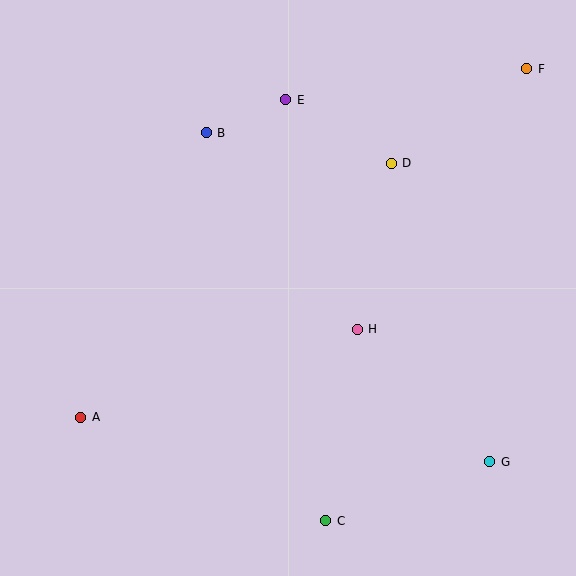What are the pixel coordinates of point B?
Point B is at (206, 133).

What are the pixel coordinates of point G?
Point G is at (490, 462).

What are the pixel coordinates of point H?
Point H is at (357, 329).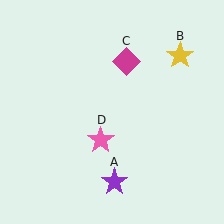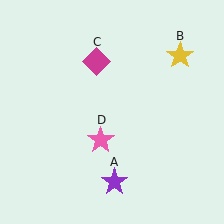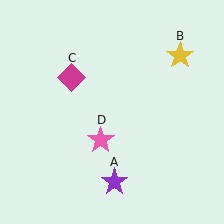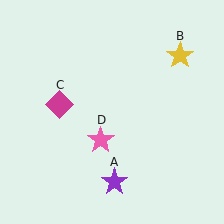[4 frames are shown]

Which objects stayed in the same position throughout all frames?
Purple star (object A) and yellow star (object B) and pink star (object D) remained stationary.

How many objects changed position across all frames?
1 object changed position: magenta diamond (object C).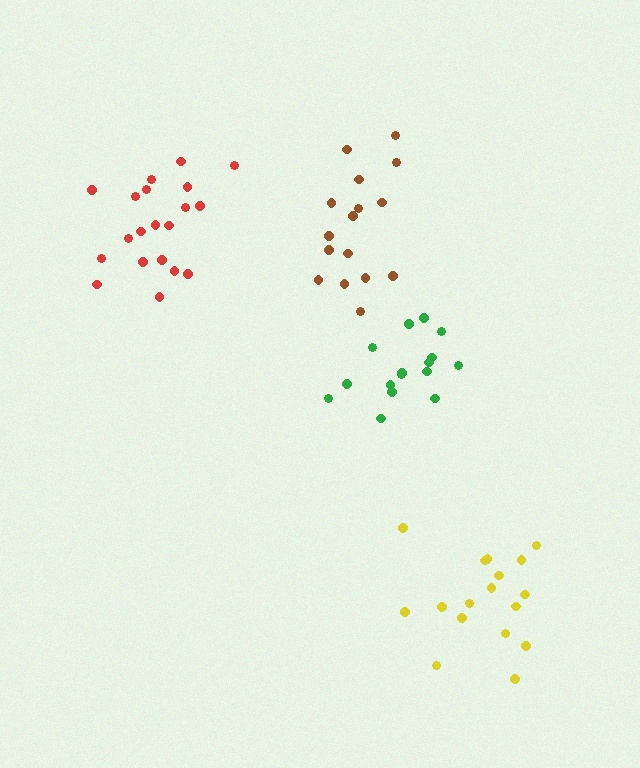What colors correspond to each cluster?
The clusters are colored: brown, red, yellow, green.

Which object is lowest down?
The yellow cluster is bottommost.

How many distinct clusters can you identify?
There are 4 distinct clusters.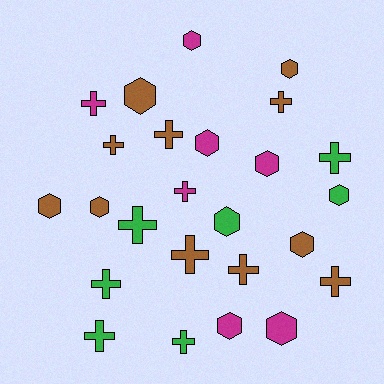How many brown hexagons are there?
There are 5 brown hexagons.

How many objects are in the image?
There are 25 objects.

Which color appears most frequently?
Brown, with 11 objects.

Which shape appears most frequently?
Cross, with 13 objects.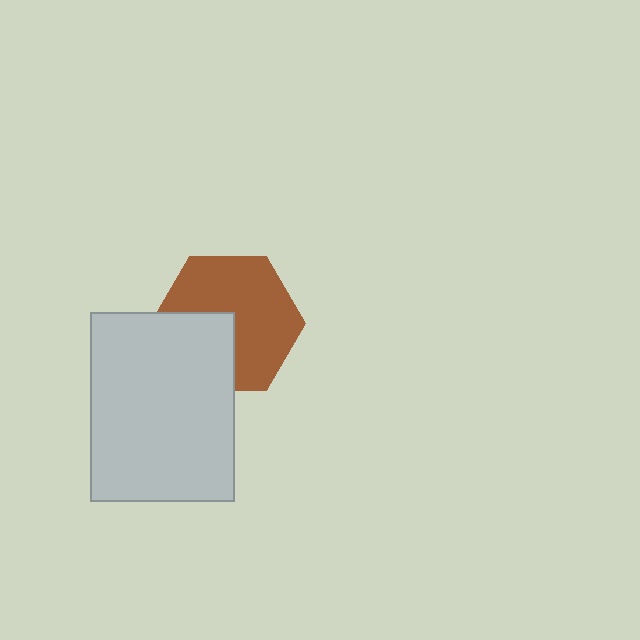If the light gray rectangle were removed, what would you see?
You would see the complete brown hexagon.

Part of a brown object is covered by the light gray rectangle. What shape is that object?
It is a hexagon.